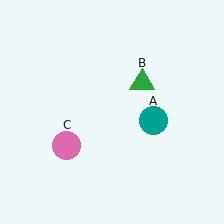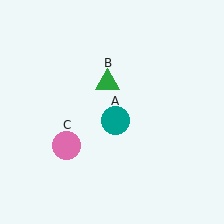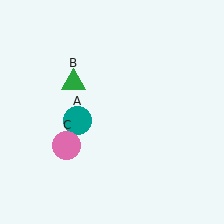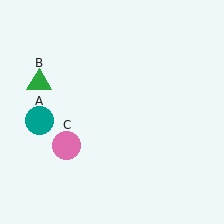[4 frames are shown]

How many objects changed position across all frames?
2 objects changed position: teal circle (object A), green triangle (object B).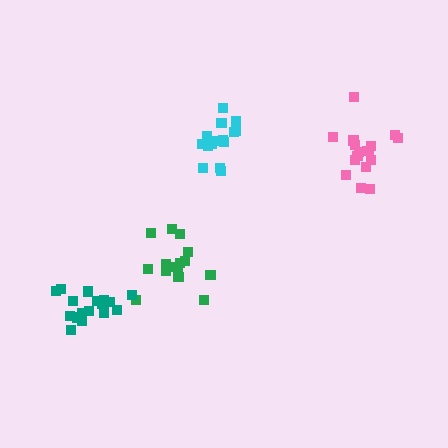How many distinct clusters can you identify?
There are 4 distinct clusters.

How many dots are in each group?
Group 1: 16 dots, Group 2: 17 dots, Group 3: 16 dots, Group 4: 18 dots (67 total).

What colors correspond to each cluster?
The clusters are colored: green, pink, cyan, teal.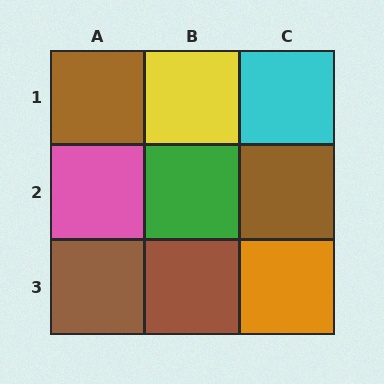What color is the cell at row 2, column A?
Pink.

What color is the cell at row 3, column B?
Brown.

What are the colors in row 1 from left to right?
Brown, yellow, cyan.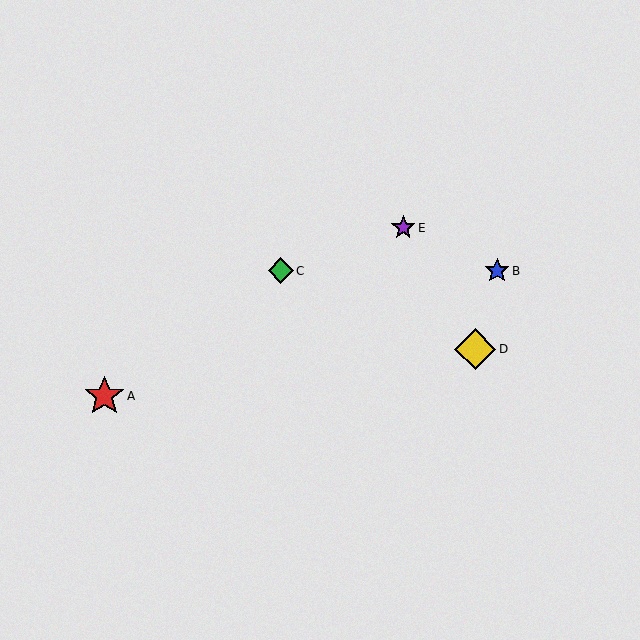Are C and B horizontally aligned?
Yes, both are at y≈271.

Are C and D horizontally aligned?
No, C is at y≈271 and D is at y≈349.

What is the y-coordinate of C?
Object C is at y≈271.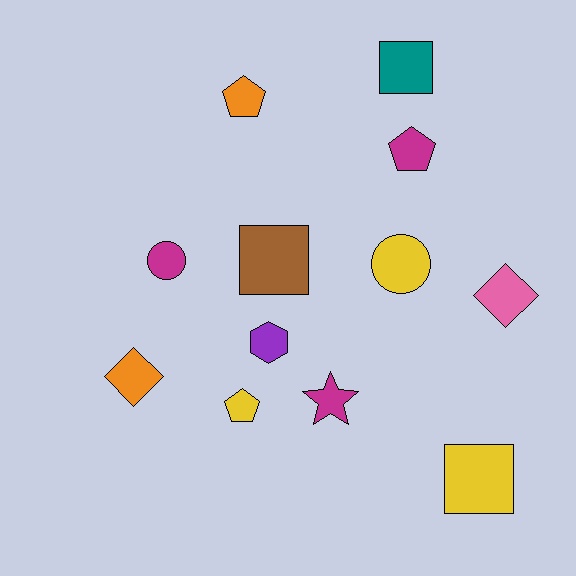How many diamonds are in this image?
There are 2 diamonds.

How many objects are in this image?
There are 12 objects.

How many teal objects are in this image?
There is 1 teal object.